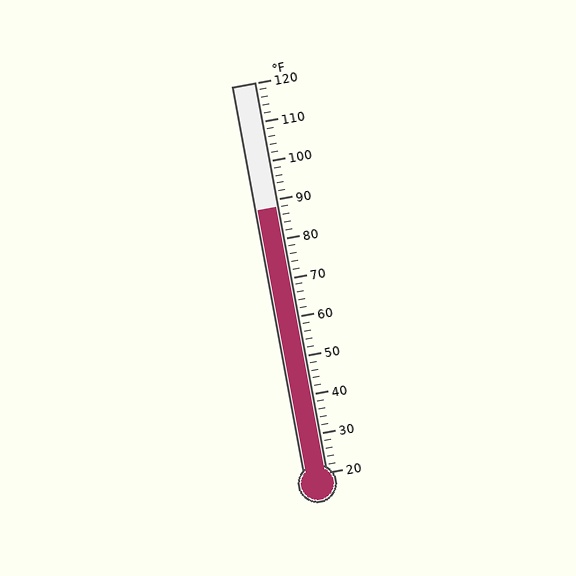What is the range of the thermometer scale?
The thermometer scale ranges from 20°F to 120°F.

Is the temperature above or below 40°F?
The temperature is above 40°F.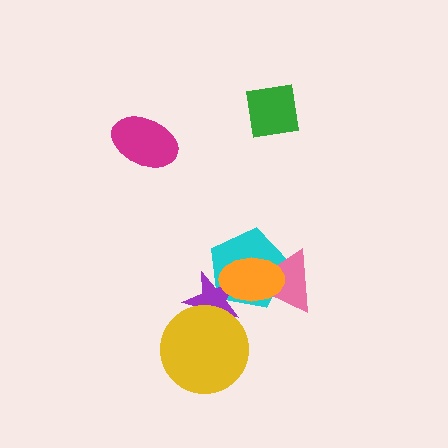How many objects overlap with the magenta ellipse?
0 objects overlap with the magenta ellipse.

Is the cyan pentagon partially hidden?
Yes, it is partially covered by another shape.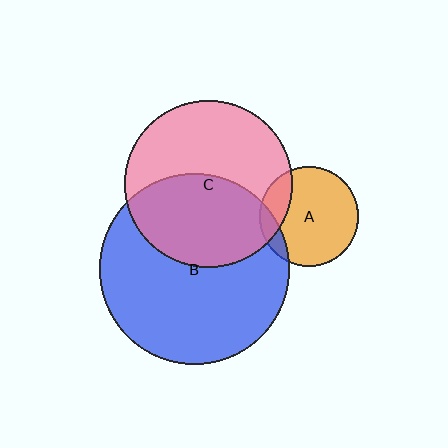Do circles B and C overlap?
Yes.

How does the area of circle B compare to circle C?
Approximately 1.3 times.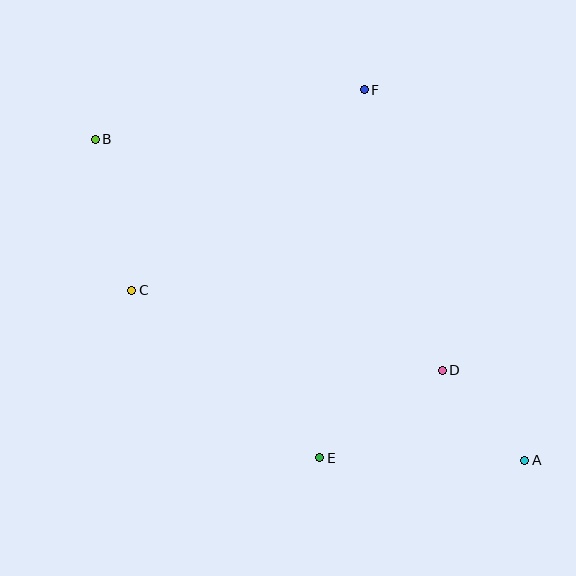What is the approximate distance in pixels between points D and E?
The distance between D and E is approximately 151 pixels.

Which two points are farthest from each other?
Points A and B are farthest from each other.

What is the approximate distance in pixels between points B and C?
The distance between B and C is approximately 156 pixels.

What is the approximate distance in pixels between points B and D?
The distance between B and D is approximately 417 pixels.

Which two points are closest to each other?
Points A and D are closest to each other.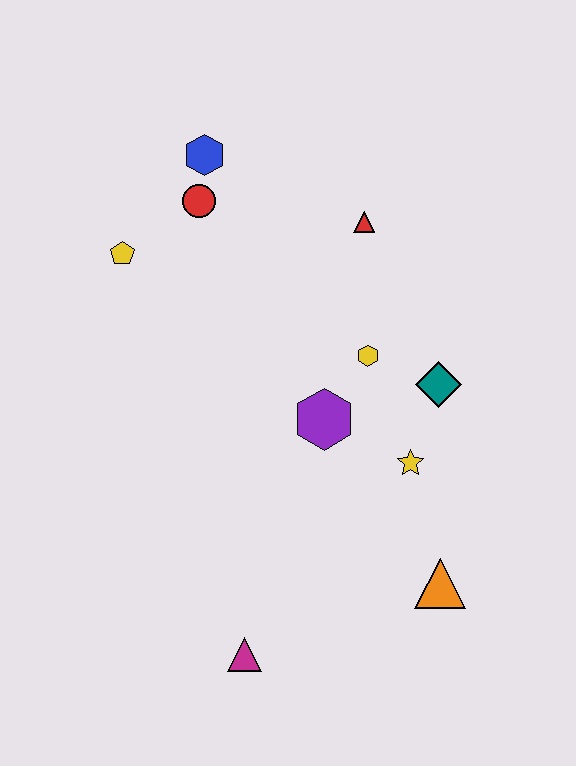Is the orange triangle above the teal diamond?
No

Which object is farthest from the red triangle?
The magenta triangle is farthest from the red triangle.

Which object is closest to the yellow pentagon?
The red circle is closest to the yellow pentagon.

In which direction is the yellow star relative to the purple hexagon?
The yellow star is to the right of the purple hexagon.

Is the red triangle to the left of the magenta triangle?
No